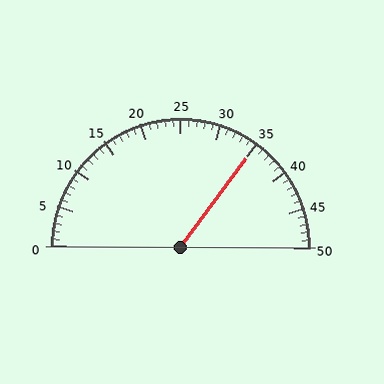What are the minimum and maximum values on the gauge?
The gauge ranges from 0 to 50.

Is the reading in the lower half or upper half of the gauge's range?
The reading is in the upper half of the range (0 to 50).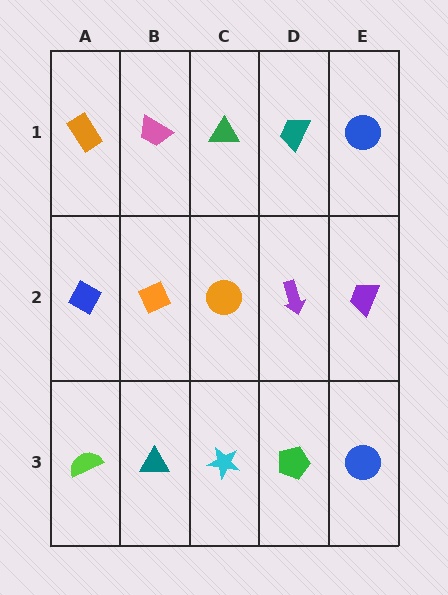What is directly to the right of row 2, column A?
An orange diamond.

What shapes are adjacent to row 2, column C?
A green triangle (row 1, column C), a cyan star (row 3, column C), an orange diamond (row 2, column B), a purple arrow (row 2, column D).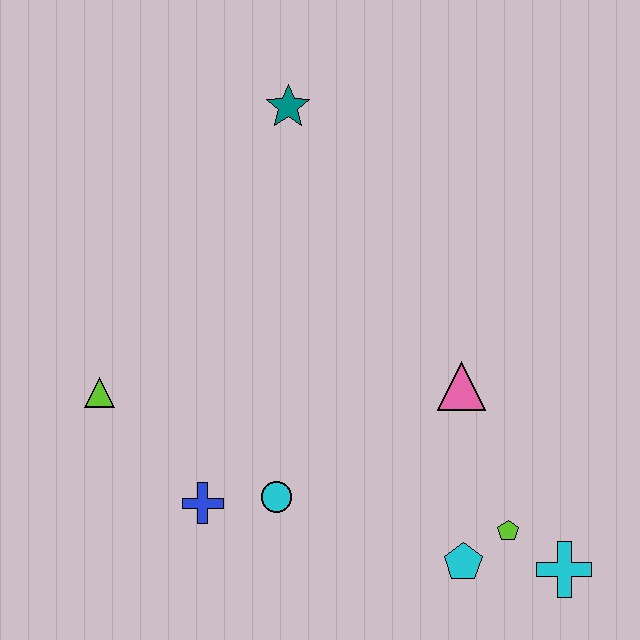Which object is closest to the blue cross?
The cyan circle is closest to the blue cross.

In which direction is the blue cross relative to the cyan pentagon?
The blue cross is to the left of the cyan pentagon.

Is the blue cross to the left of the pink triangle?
Yes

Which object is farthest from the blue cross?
The teal star is farthest from the blue cross.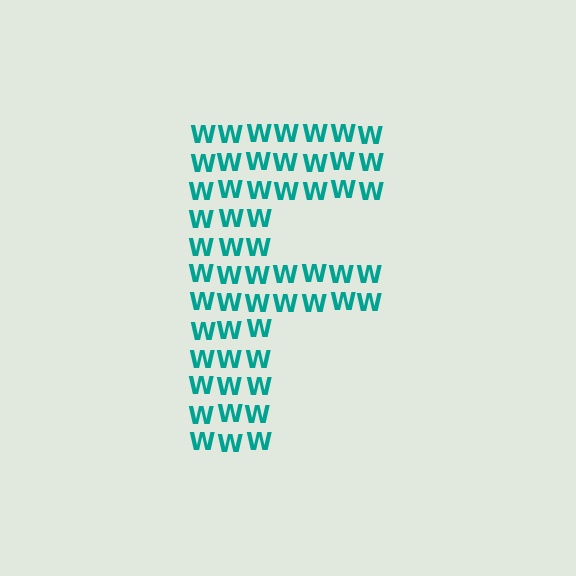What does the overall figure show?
The overall figure shows the letter F.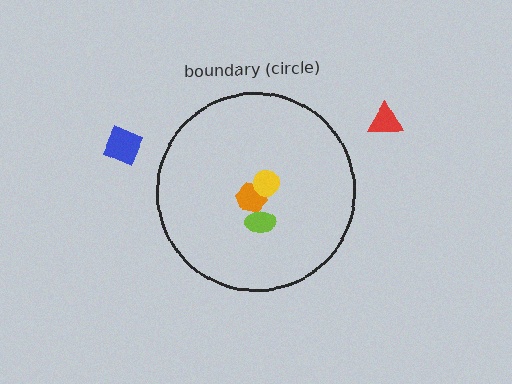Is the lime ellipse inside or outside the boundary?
Inside.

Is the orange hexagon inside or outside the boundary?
Inside.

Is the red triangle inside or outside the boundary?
Outside.